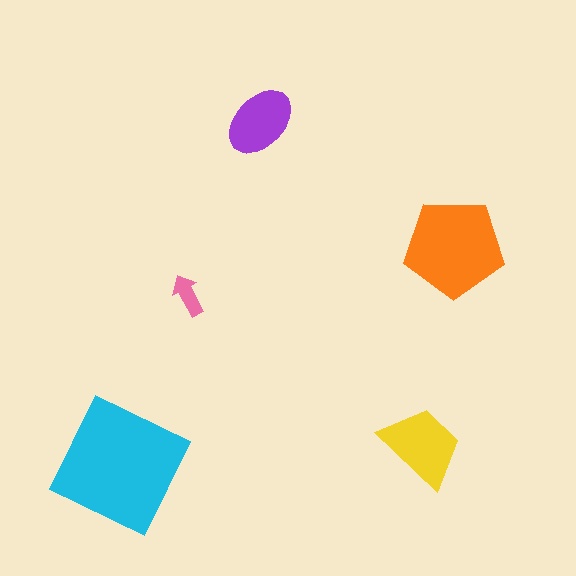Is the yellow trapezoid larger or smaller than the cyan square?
Smaller.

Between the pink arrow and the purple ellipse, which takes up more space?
The purple ellipse.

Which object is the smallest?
The pink arrow.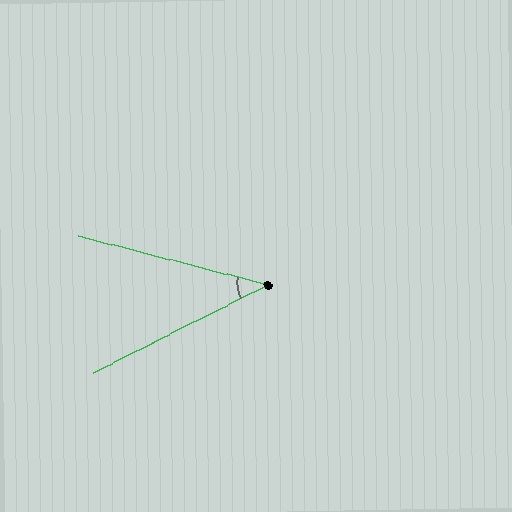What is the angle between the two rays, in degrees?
Approximately 41 degrees.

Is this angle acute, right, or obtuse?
It is acute.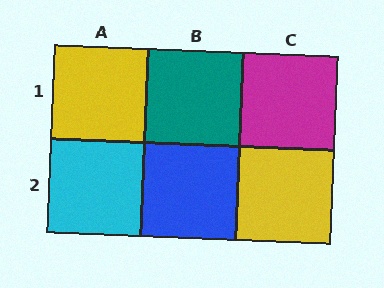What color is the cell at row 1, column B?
Teal.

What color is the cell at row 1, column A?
Yellow.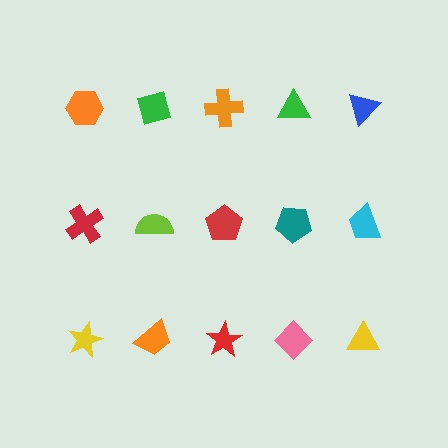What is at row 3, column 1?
A yellow star.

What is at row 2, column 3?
A red pentagon.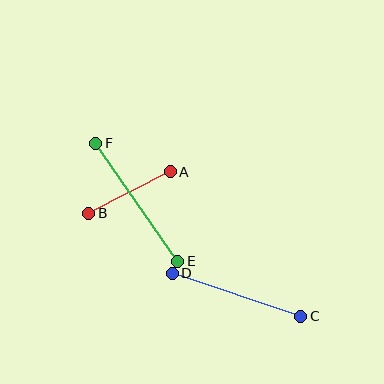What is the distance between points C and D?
The distance is approximately 135 pixels.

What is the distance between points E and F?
The distance is approximately 144 pixels.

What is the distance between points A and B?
The distance is approximately 91 pixels.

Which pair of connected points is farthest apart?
Points E and F are farthest apart.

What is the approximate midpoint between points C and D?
The midpoint is at approximately (237, 295) pixels.